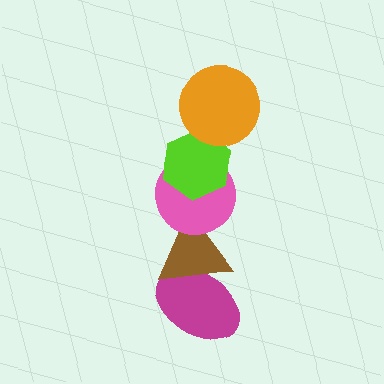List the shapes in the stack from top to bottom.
From top to bottom: the orange circle, the lime hexagon, the pink circle, the brown triangle, the magenta ellipse.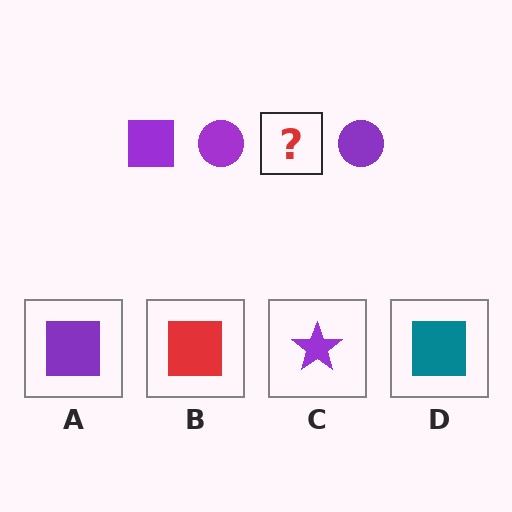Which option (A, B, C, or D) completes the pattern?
A.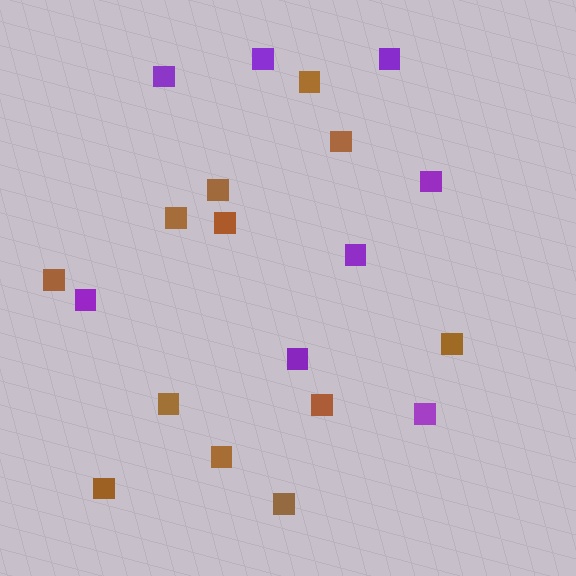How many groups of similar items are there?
There are 2 groups: one group of purple squares (8) and one group of brown squares (12).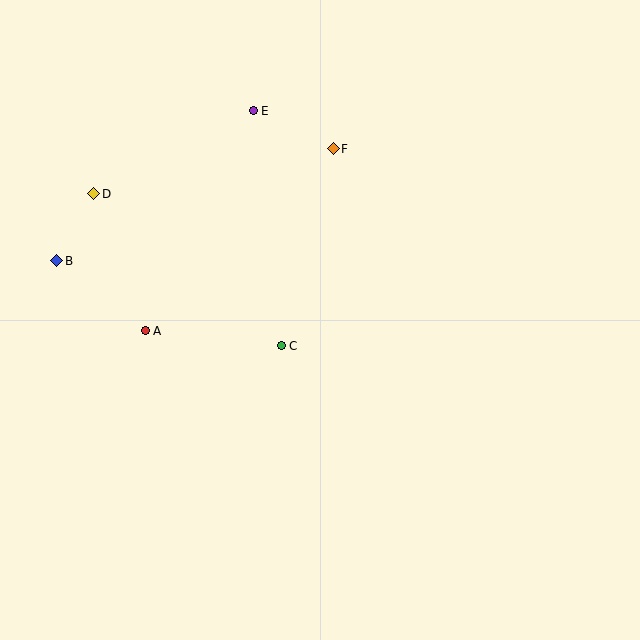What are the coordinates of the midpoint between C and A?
The midpoint between C and A is at (213, 338).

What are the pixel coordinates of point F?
Point F is at (333, 149).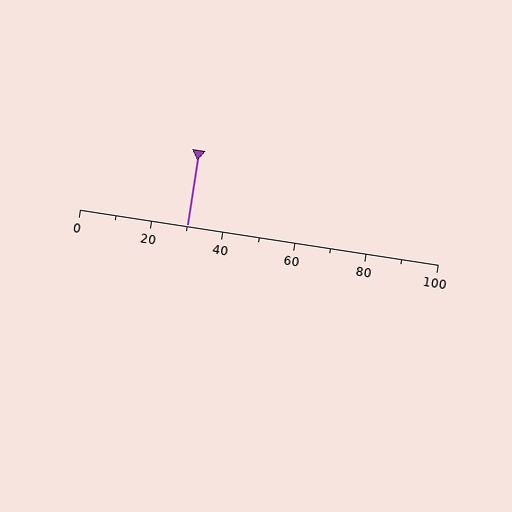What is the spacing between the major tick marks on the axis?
The major ticks are spaced 20 apart.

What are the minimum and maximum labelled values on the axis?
The axis runs from 0 to 100.